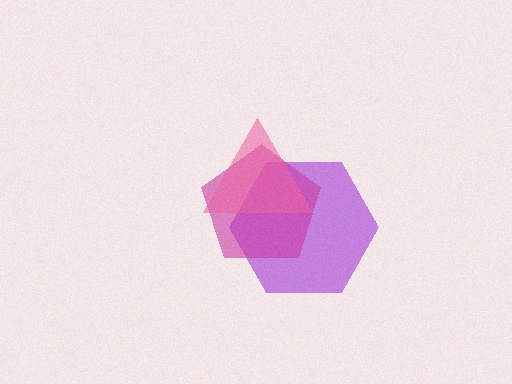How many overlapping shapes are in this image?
There are 3 overlapping shapes in the image.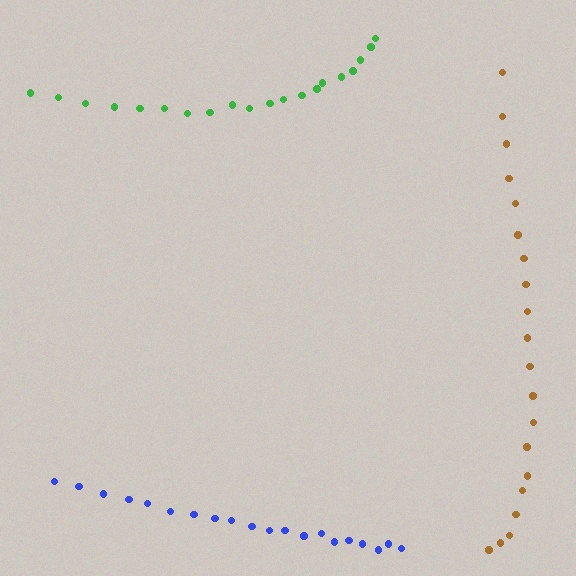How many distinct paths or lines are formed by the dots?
There are 3 distinct paths.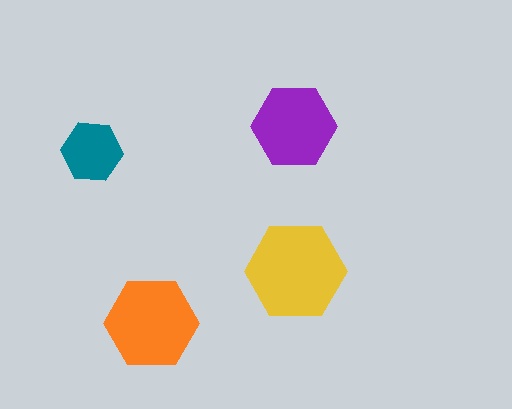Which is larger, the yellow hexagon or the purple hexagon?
The yellow one.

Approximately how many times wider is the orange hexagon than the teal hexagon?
About 1.5 times wider.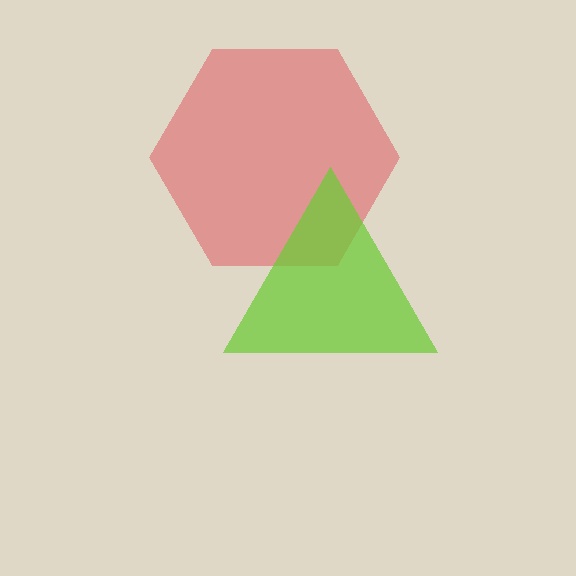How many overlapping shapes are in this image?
There are 2 overlapping shapes in the image.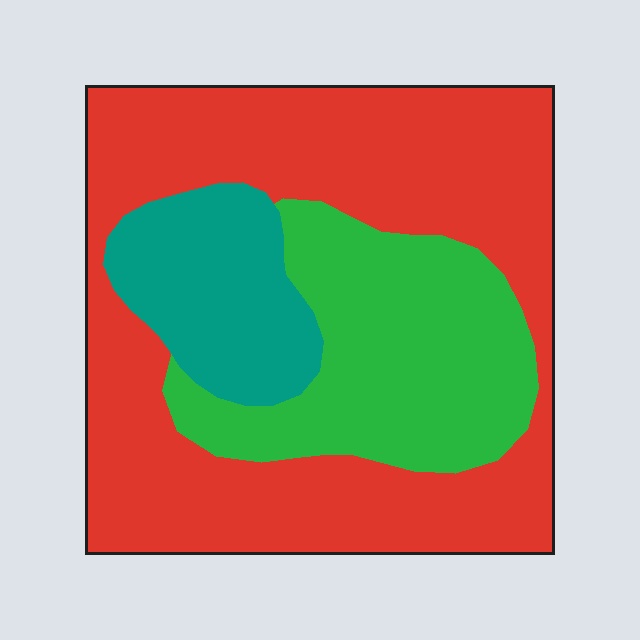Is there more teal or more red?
Red.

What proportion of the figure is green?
Green takes up between a quarter and a half of the figure.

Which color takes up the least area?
Teal, at roughly 15%.